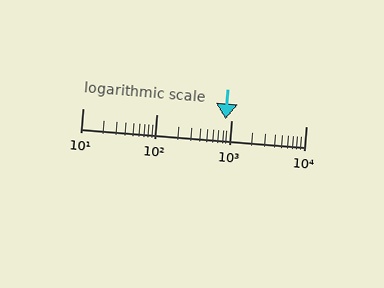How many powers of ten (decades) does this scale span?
The scale spans 3 decades, from 10 to 10000.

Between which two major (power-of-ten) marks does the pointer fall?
The pointer is between 100 and 1000.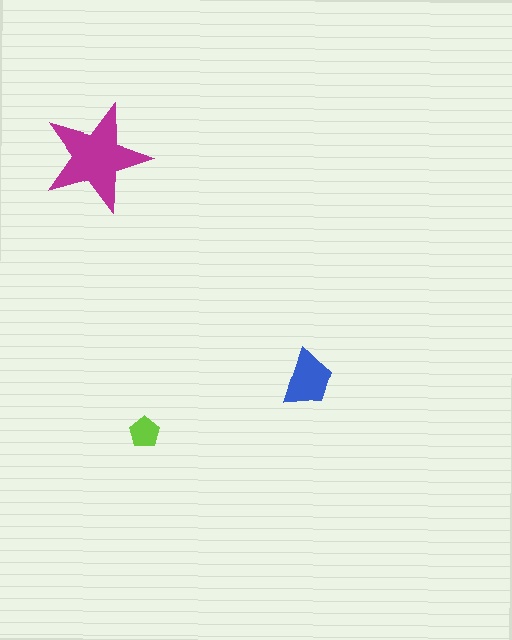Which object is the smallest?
The lime pentagon.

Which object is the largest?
The magenta star.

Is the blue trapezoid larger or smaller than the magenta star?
Smaller.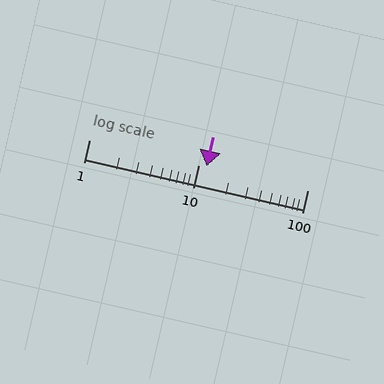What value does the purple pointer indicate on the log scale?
The pointer indicates approximately 12.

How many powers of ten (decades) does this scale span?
The scale spans 2 decades, from 1 to 100.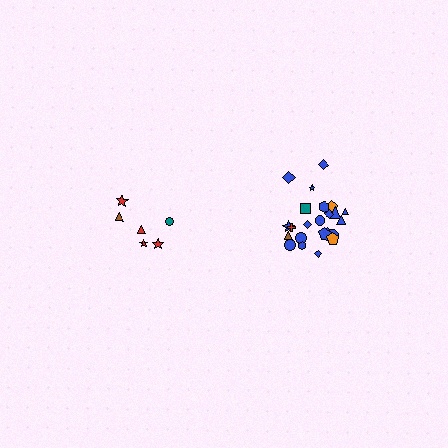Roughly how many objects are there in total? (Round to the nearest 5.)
Roughly 30 objects in total.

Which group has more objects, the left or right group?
The right group.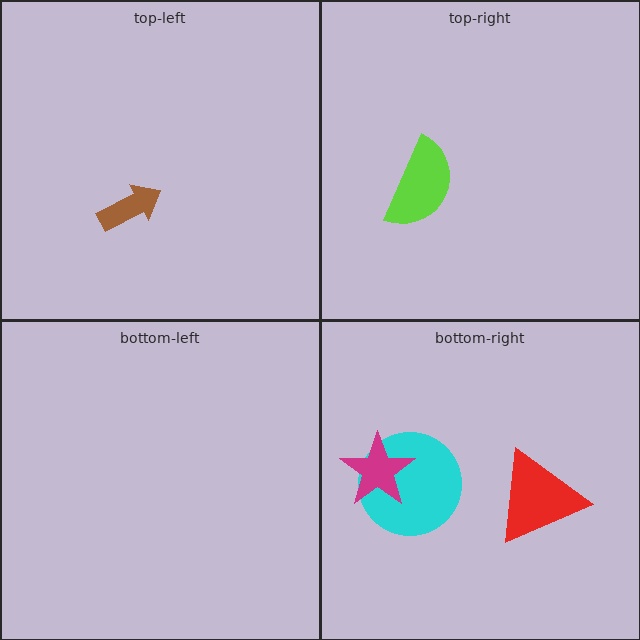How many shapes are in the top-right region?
1.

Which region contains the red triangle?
The bottom-right region.